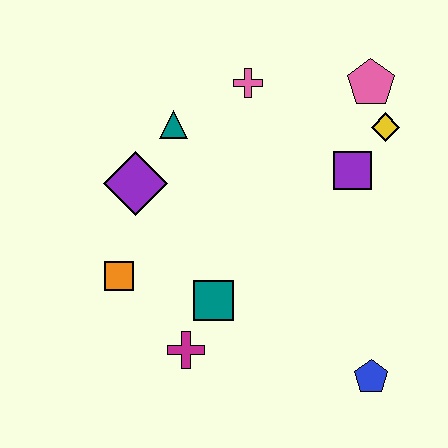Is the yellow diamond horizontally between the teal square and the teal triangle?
No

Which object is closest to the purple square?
The yellow diamond is closest to the purple square.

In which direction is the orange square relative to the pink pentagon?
The orange square is to the left of the pink pentagon.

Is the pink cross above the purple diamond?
Yes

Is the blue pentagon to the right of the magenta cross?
Yes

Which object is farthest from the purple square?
The orange square is farthest from the purple square.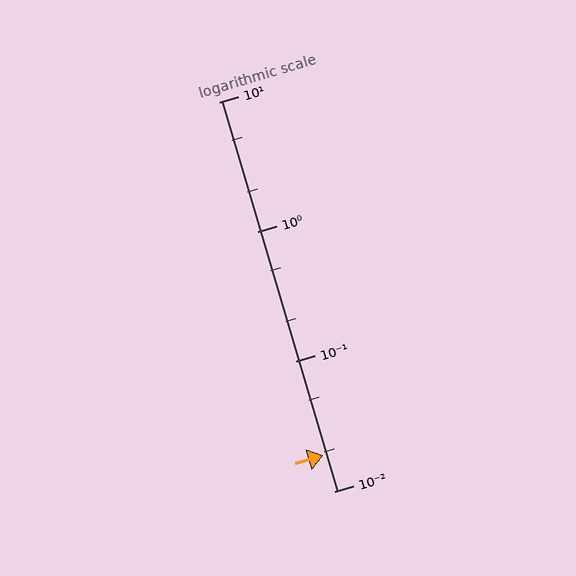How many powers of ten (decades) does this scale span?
The scale spans 3 decades, from 0.01 to 10.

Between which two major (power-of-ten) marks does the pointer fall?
The pointer is between 0.01 and 0.1.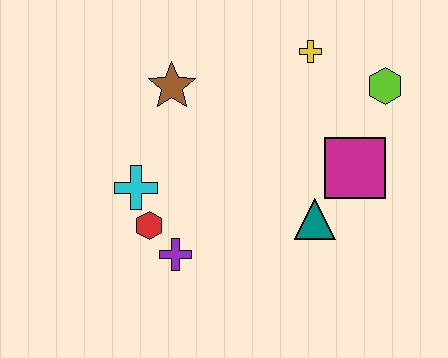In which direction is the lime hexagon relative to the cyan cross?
The lime hexagon is to the right of the cyan cross.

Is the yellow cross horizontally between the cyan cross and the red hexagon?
No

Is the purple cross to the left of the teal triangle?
Yes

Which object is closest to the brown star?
The cyan cross is closest to the brown star.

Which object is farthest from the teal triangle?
The brown star is farthest from the teal triangle.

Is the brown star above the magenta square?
Yes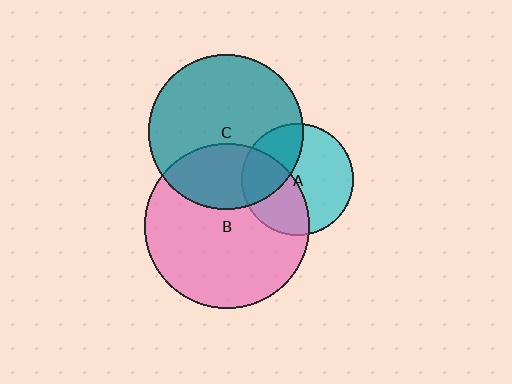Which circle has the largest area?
Circle B (pink).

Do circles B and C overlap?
Yes.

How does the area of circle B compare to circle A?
Approximately 2.2 times.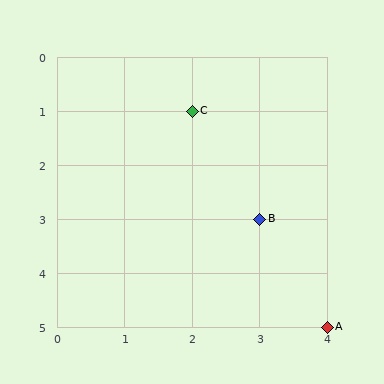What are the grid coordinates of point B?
Point B is at grid coordinates (3, 3).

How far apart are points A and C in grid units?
Points A and C are 2 columns and 4 rows apart (about 4.5 grid units diagonally).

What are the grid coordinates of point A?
Point A is at grid coordinates (4, 5).